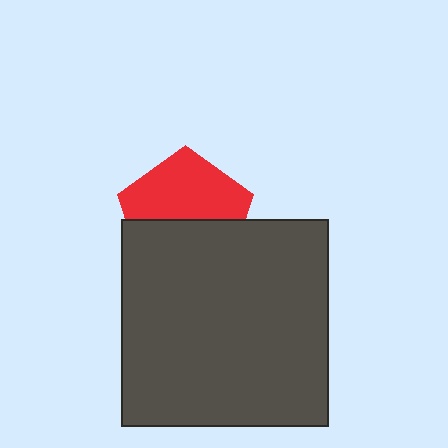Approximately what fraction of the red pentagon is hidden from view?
Roughly 46% of the red pentagon is hidden behind the dark gray square.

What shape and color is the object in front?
The object in front is a dark gray square.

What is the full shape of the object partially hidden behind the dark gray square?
The partially hidden object is a red pentagon.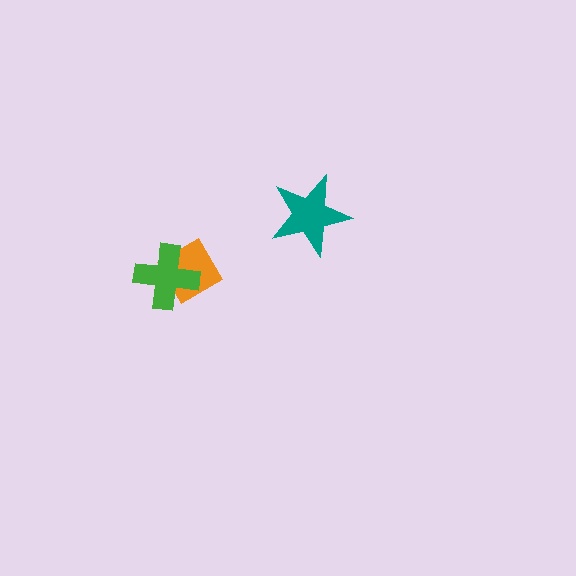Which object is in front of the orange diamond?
The green cross is in front of the orange diamond.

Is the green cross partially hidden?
No, no other shape covers it.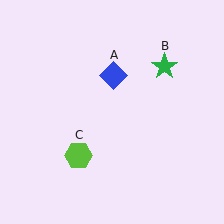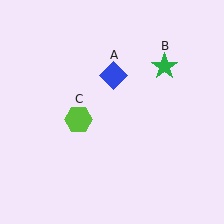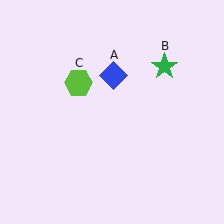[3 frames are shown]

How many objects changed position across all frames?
1 object changed position: lime hexagon (object C).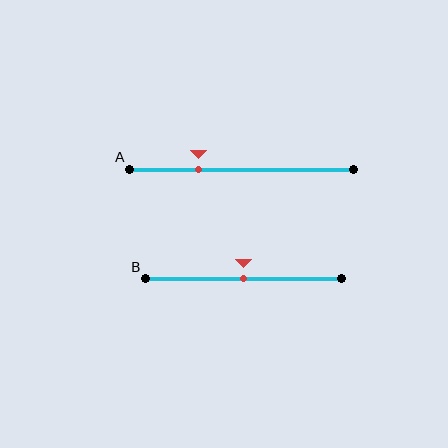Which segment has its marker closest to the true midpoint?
Segment B has its marker closest to the true midpoint.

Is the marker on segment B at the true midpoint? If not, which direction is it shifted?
Yes, the marker on segment B is at the true midpoint.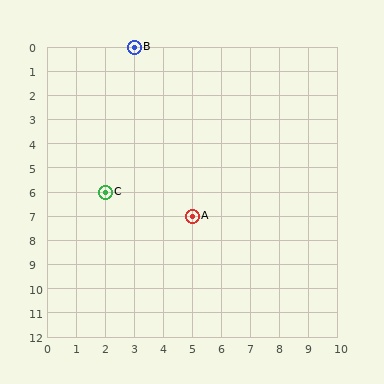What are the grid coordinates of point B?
Point B is at grid coordinates (3, 0).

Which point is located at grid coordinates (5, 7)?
Point A is at (5, 7).